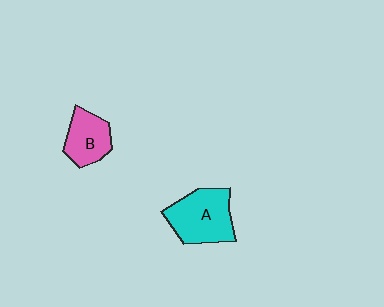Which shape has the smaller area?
Shape B (pink).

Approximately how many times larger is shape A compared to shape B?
Approximately 1.5 times.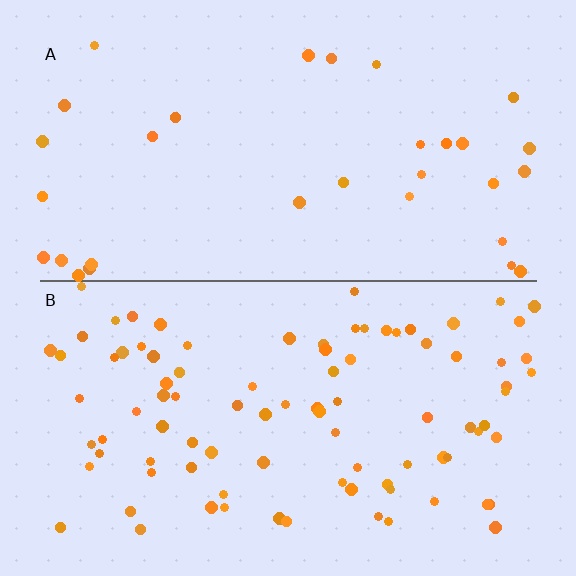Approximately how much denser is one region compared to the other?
Approximately 2.9× — region B over region A.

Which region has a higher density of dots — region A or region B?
B (the bottom).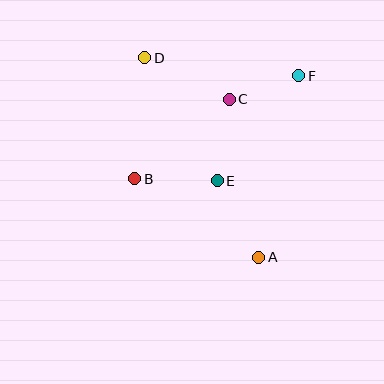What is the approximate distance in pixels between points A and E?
The distance between A and E is approximately 87 pixels.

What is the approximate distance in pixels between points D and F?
The distance between D and F is approximately 155 pixels.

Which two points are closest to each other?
Points C and F are closest to each other.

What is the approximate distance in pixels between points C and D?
The distance between C and D is approximately 94 pixels.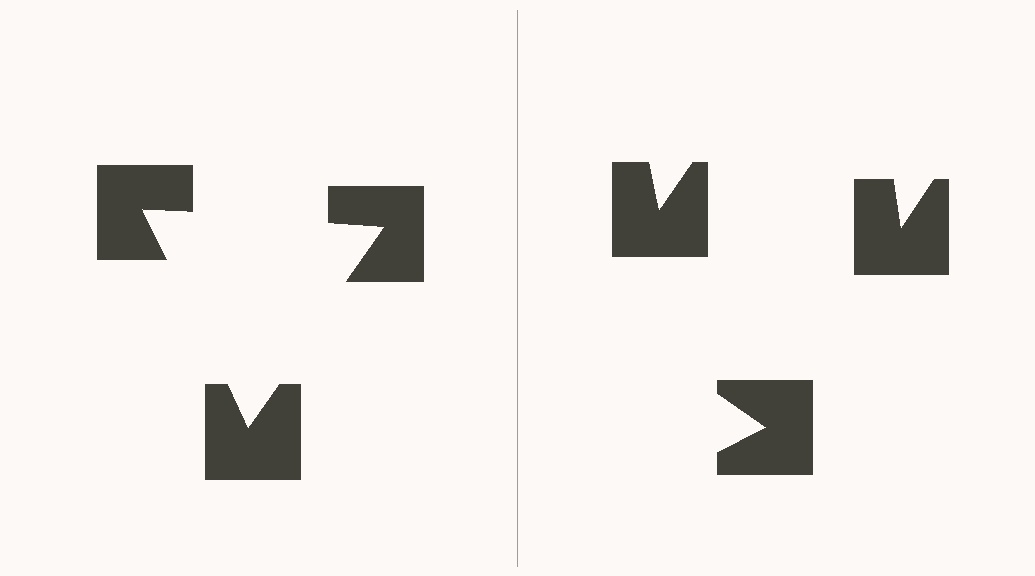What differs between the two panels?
The notched squares are positioned identically on both sides; only the wedge orientations differ. On the left they align to a triangle; on the right they are misaligned.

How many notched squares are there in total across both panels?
6 — 3 on each side.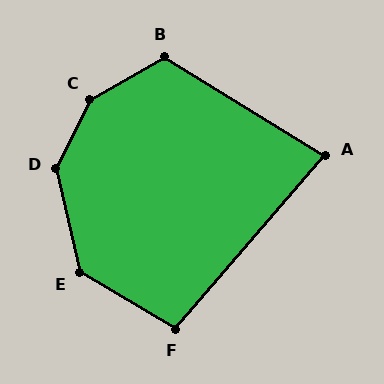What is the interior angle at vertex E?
Approximately 134 degrees (obtuse).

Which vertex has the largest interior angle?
C, at approximately 146 degrees.